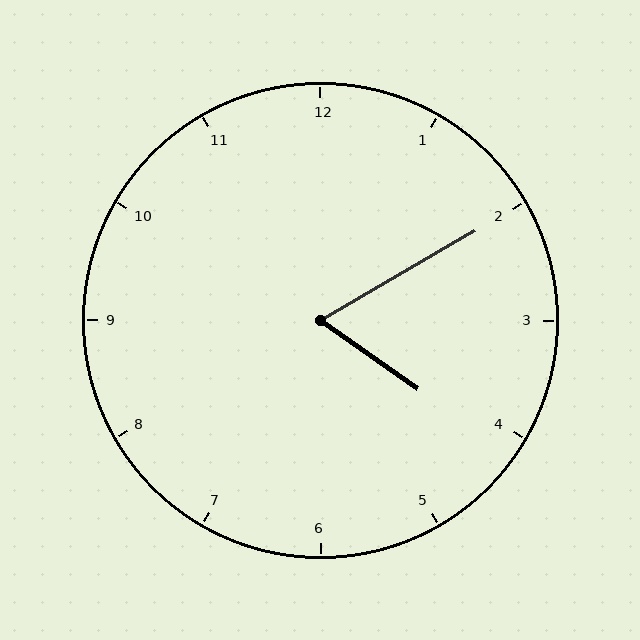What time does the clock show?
4:10.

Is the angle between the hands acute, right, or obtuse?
It is acute.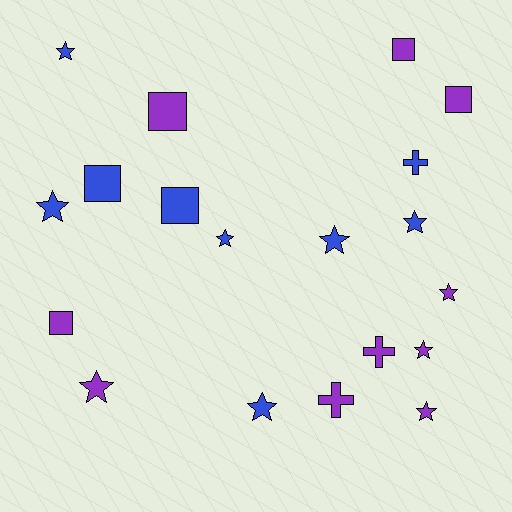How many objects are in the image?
There are 19 objects.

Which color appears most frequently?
Purple, with 10 objects.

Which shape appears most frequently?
Star, with 10 objects.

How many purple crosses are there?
There are 2 purple crosses.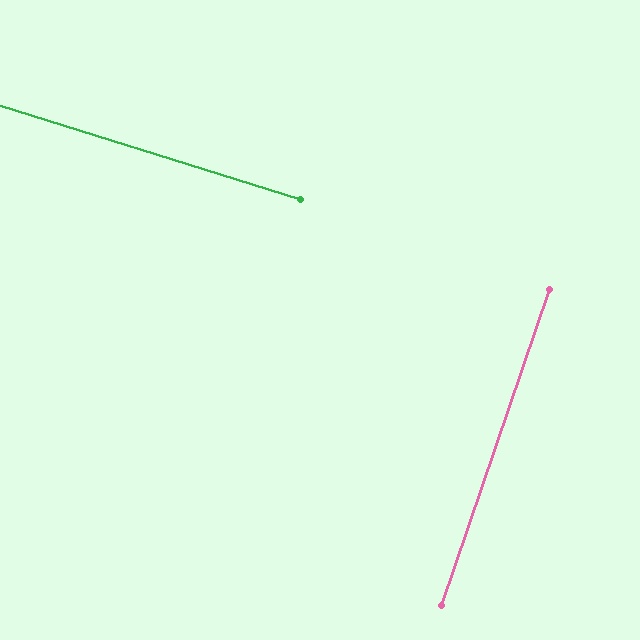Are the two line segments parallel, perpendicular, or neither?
Perpendicular — they meet at approximately 88°.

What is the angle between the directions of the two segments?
Approximately 88 degrees.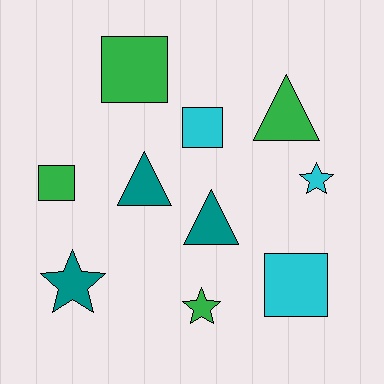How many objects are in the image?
There are 10 objects.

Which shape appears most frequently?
Square, with 4 objects.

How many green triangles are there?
There is 1 green triangle.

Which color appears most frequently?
Green, with 4 objects.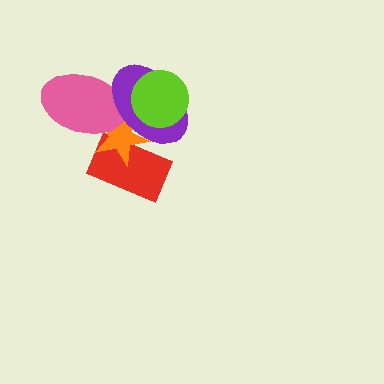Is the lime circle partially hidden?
No, no other shape covers it.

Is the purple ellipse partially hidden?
Yes, it is partially covered by another shape.